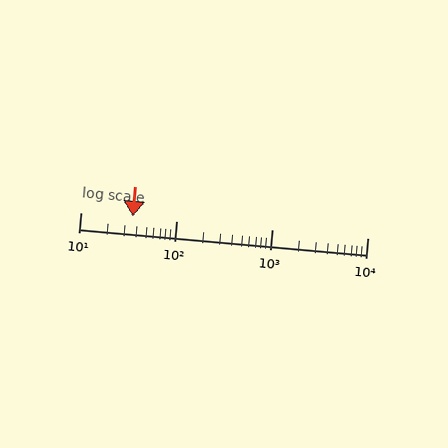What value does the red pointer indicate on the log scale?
The pointer indicates approximately 35.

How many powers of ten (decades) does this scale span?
The scale spans 3 decades, from 10 to 10000.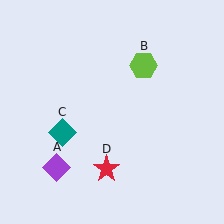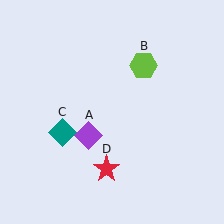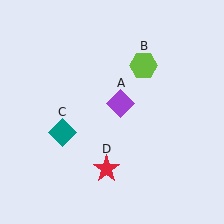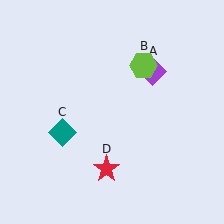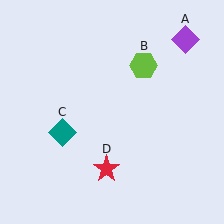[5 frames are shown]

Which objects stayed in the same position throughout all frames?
Lime hexagon (object B) and teal diamond (object C) and red star (object D) remained stationary.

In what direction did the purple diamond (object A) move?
The purple diamond (object A) moved up and to the right.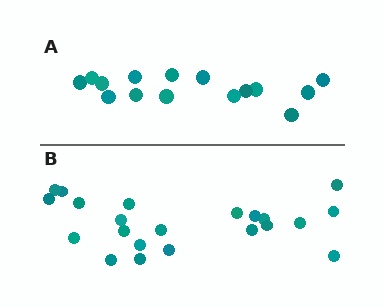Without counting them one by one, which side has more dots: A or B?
Region B (the bottom region) has more dots.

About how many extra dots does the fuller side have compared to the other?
Region B has roughly 8 or so more dots than region A.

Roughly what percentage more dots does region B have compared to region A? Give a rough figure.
About 45% more.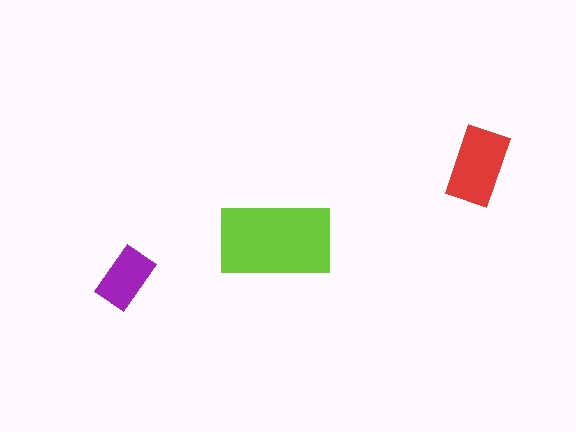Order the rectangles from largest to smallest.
the lime one, the red one, the purple one.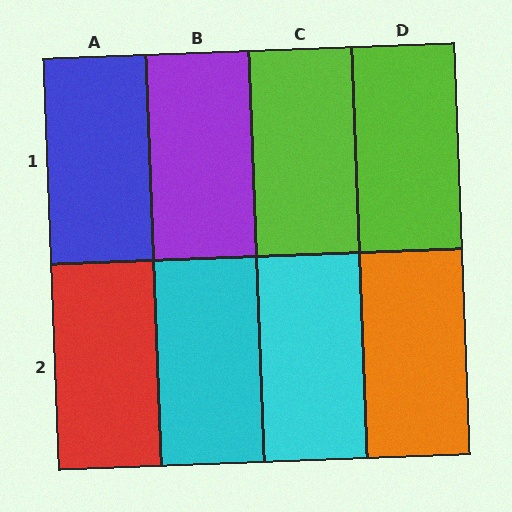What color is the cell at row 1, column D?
Lime.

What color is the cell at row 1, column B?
Purple.